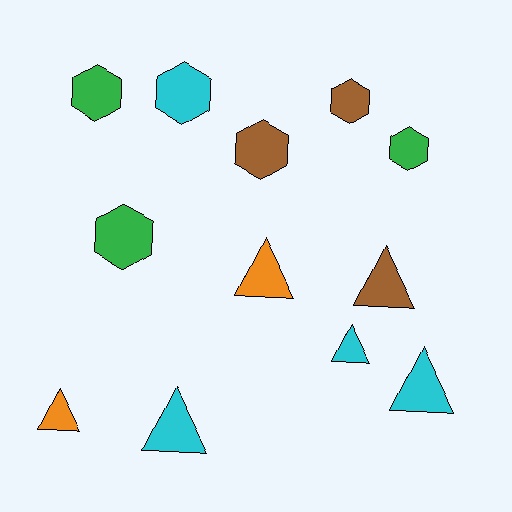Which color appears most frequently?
Cyan, with 4 objects.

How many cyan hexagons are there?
There is 1 cyan hexagon.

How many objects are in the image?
There are 12 objects.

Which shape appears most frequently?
Hexagon, with 6 objects.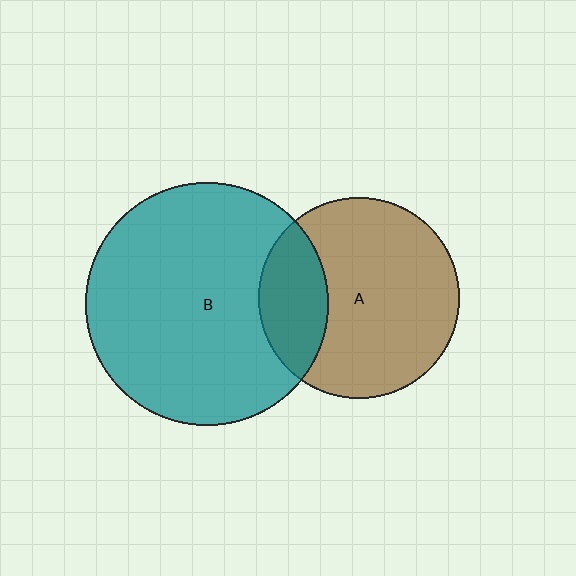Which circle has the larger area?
Circle B (teal).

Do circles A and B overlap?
Yes.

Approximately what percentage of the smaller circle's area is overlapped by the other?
Approximately 25%.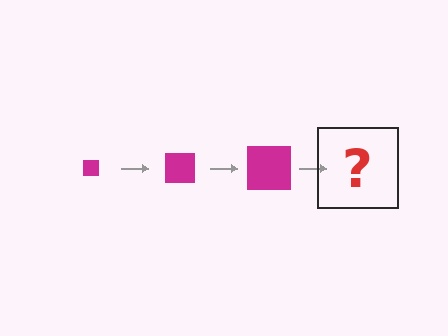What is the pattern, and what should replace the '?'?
The pattern is that the square gets progressively larger each step. The '?' should be a magenta square, larger than the previous one.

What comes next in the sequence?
The next element should be a magenta square, larger than the previous one.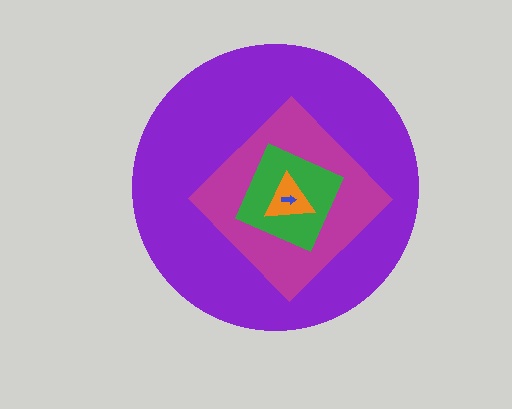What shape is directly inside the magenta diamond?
The green diamond.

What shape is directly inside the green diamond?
The orange triangle.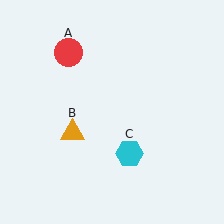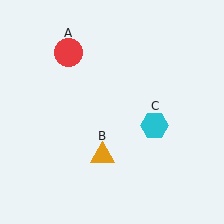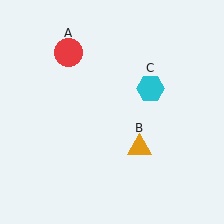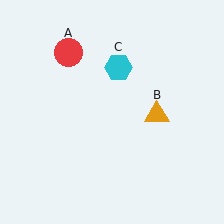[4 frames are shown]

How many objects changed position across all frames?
2 objects changed position: orange triangle (object B), cyan hexagon (object C).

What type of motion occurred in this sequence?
The orange triangle (object B), cyan hexagon (object C) rotated counterclockwise around the center of the scene.